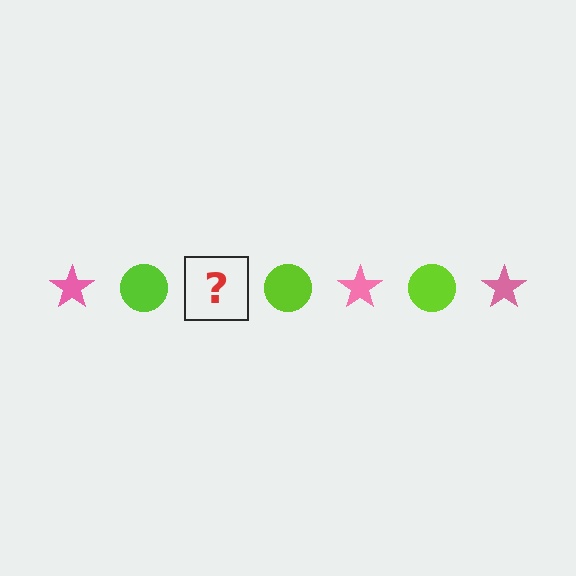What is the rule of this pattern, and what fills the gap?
The rule is that the pattern alternates between pink star and lime circle. The gap should be filled with a pink star.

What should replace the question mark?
The question mark should be replaced with a pink star.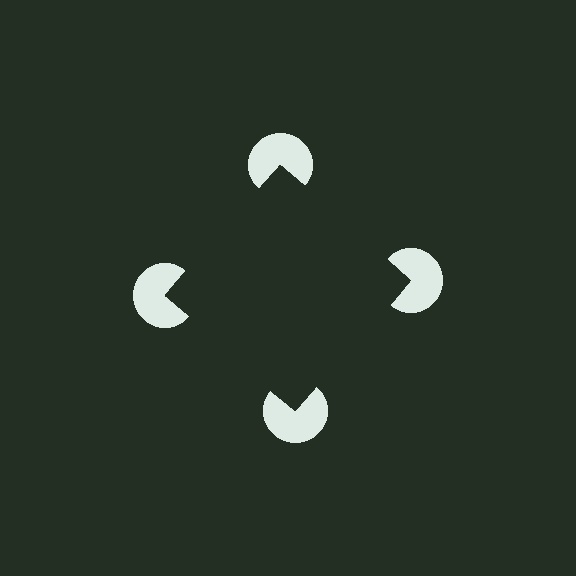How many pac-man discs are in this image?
There are 4 — one at each vertex of the illusory square.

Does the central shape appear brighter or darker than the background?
It typically appears slightly darker than the background, even though no actual brightness change is drawn.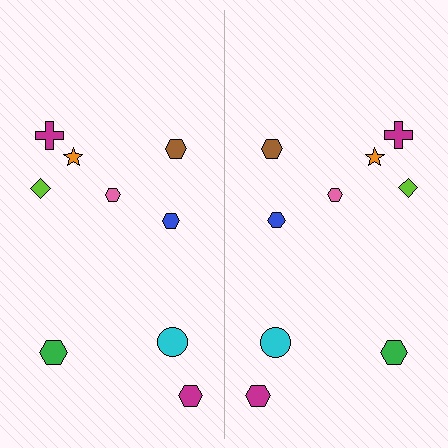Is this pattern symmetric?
Yes, this pattern has bilateral (reflection) symmetry.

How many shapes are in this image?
There are 18 shapes in this image.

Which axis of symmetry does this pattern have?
The pattern has a vertical axis of symmetry running through the center of the image.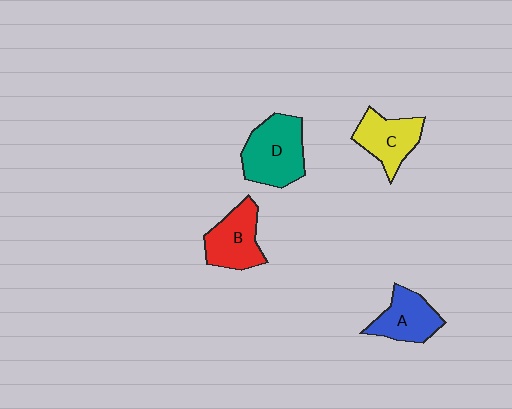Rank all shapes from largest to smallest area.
From largest to smallest: D (teal), B (red), C (yellow), A (blue).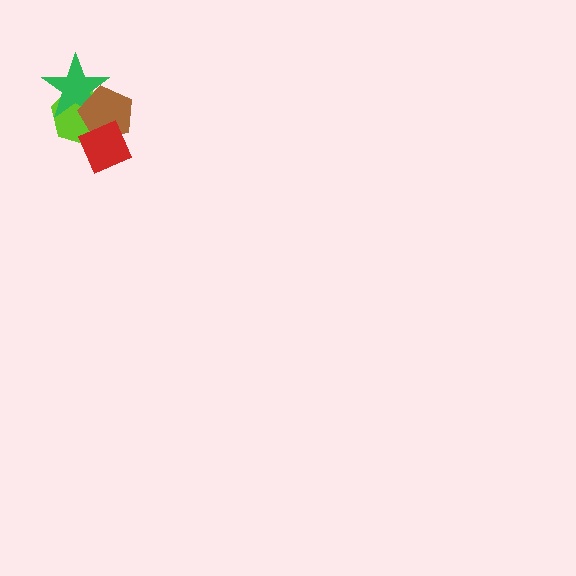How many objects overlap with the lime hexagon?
3 objects overlap with the lime hexagon.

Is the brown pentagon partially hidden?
Yes, it is partially covered by another shape.